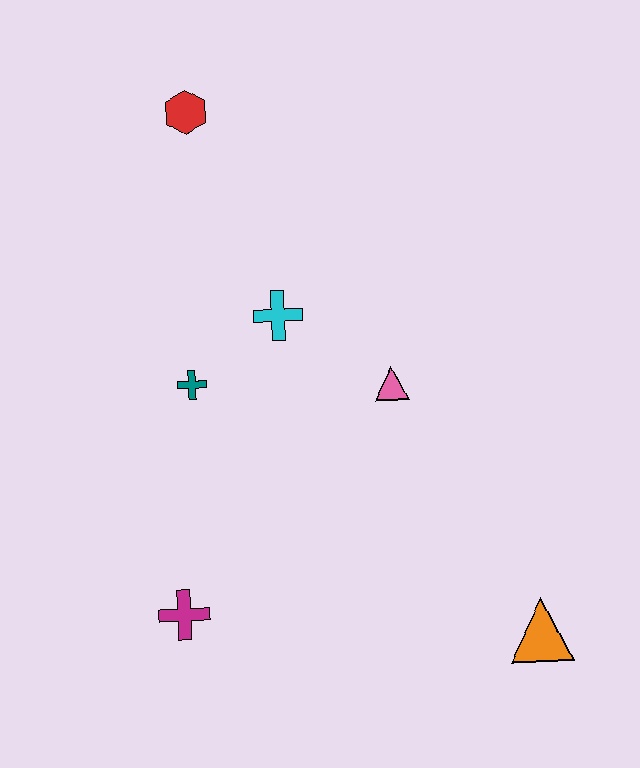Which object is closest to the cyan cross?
The teal cross is closest to the cyan cross.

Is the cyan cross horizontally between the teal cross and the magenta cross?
No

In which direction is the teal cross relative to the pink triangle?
The teal cross is to the left of the pink triangle.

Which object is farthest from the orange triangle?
The red hexagon is farthest from the orange triangle.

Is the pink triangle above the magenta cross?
Yes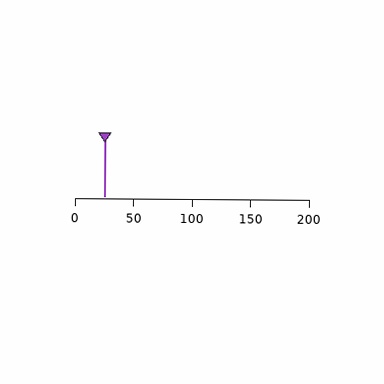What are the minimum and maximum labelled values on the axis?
The axis runs from 0 to 200.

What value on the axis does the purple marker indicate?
The marker indicates approximately 25.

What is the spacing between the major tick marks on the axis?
The major ticks are spaced 50 apart.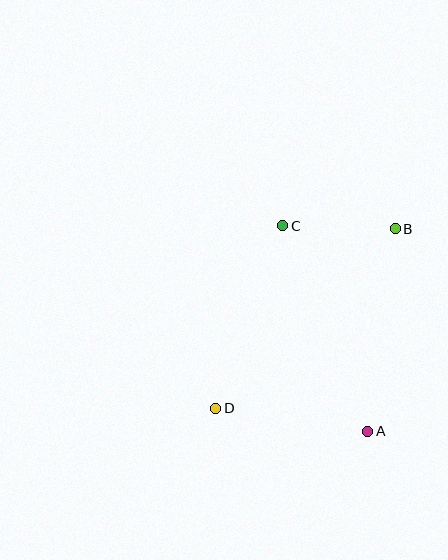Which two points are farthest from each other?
Points B and D are farthest from each other.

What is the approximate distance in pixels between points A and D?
The distance between A and D is approximately 154 pixels.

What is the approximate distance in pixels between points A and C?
The distance between A and C is approximately 222 pixels.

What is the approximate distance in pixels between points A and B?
The distance between A and B is approximately 204 pixels.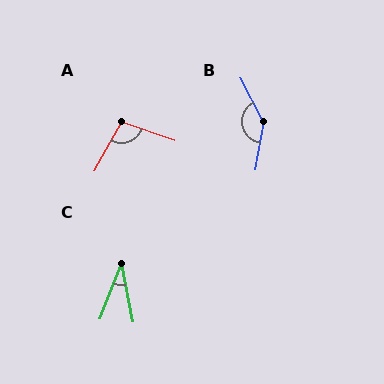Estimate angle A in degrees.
Approximately 100 degrees.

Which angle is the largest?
B, at approximately 143 degrees.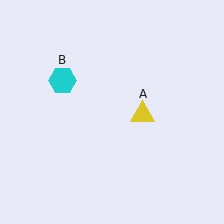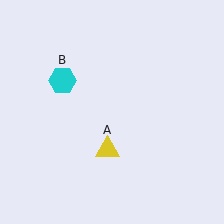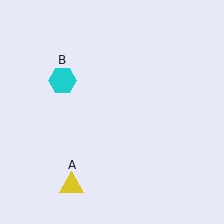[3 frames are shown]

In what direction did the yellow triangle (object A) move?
The yellow triangle (object A) moved down and to the left.